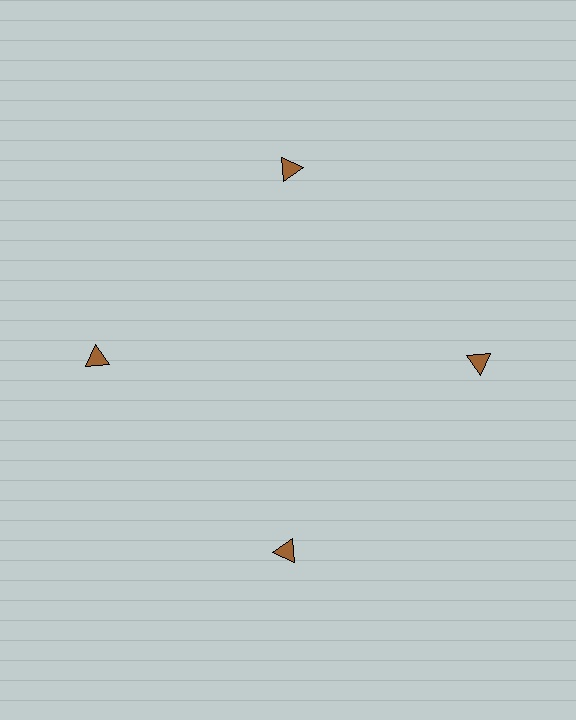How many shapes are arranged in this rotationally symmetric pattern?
There are 4 shapes, arranged in 4 groups of 1.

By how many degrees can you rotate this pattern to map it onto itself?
The pattern maps onto itself every 90 degrees of rotation.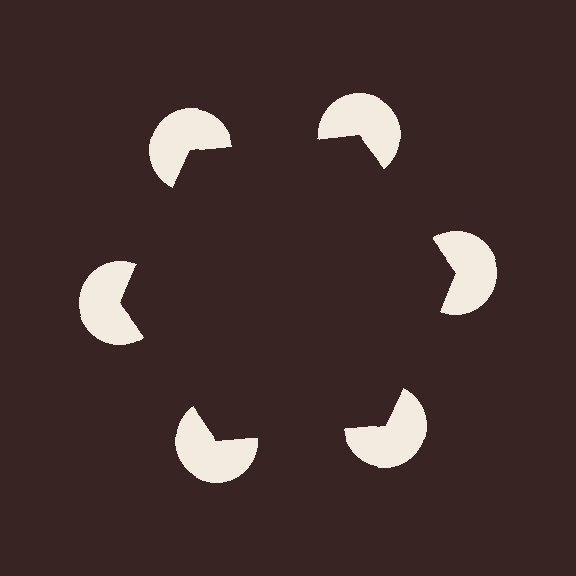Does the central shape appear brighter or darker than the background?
It typically appears slightly darker than the background, even though no actual brightness change is drawn.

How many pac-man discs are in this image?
There are 6 — one at each vertex of the illusory hexagon.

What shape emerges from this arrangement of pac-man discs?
An illusory hexagon — its edges are inferred from the aligned wedge cuts in the pac-man discs, not physically drawn.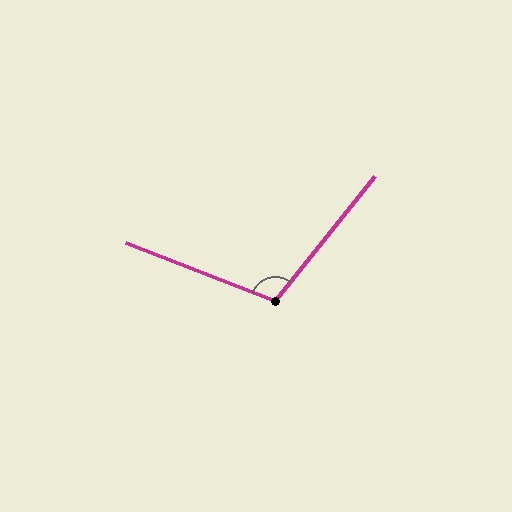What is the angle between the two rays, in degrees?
Approximately 108 degrees.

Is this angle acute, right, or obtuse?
It is obtuse.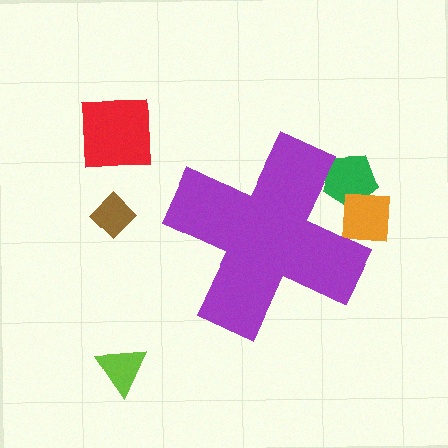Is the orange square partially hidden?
Yes, the orange square is partially hidden behind the purple cross.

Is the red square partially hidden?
No, the red square is fully visible.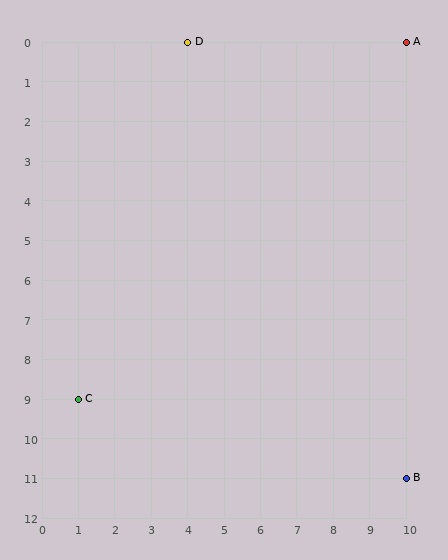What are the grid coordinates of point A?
Point A is at grid coordinates (10, 0).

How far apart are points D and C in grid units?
Points D and C are 3 columns and 9 rows apart (about 9.5 grid units diagonally).